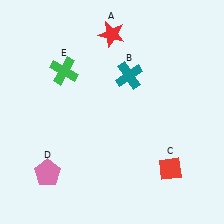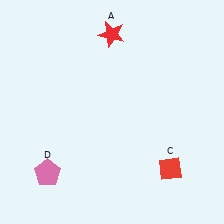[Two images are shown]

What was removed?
The teal cross (B), the green cross (E) were removed in Image 2.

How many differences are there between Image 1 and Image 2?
There are 2 differences between the two images.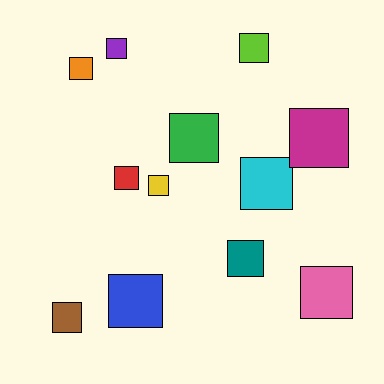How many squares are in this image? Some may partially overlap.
There are 12 squares.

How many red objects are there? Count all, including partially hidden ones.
There is 1 red object.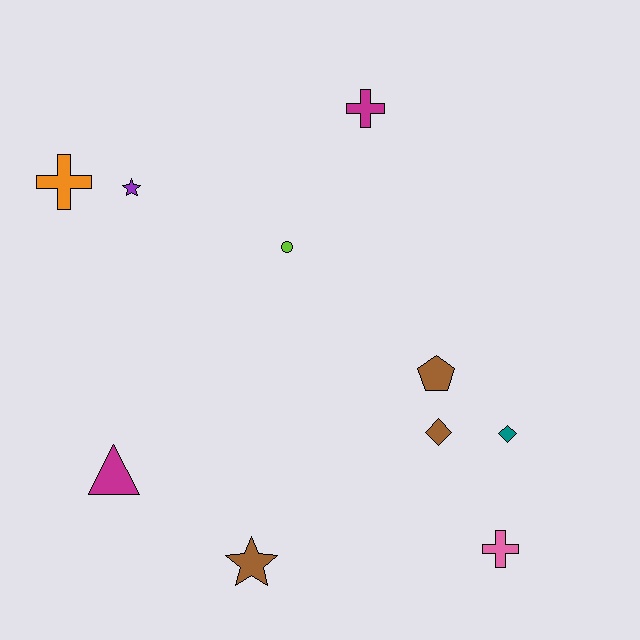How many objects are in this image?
There are 10 objects.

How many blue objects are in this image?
There are no blue objects.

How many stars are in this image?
There are 2 stars.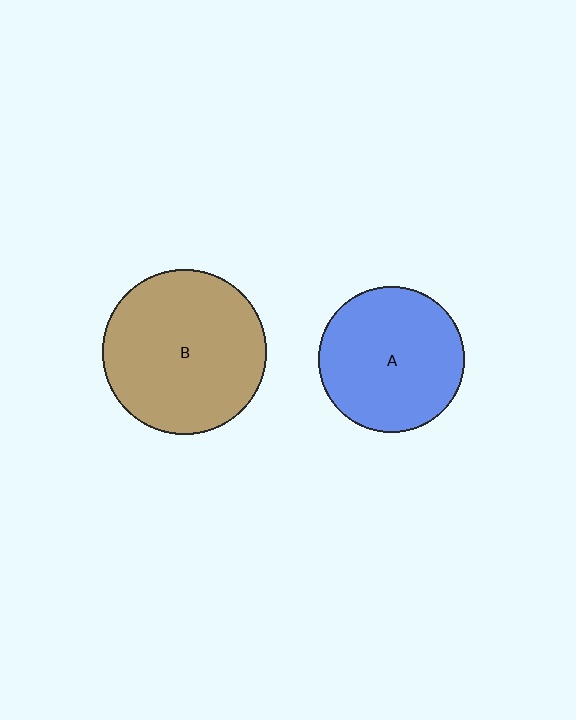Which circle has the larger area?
Circle B (brown).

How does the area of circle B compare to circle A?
Approximately 1.3 times.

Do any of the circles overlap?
No, none of the circles overlap.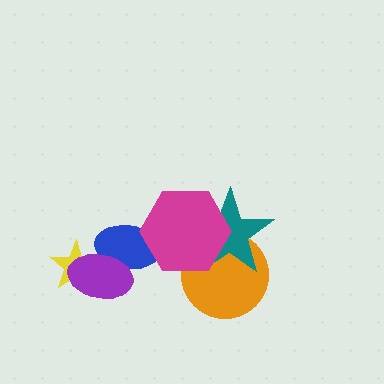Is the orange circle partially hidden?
Yes, it is partially covered by another shape.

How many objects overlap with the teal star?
2 objects overlap with the teal star.